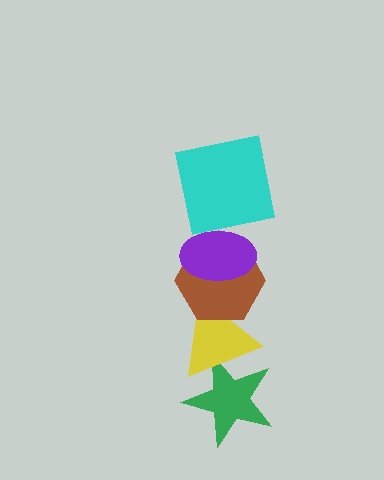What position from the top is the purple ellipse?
The purple ellipse is 2nd from the top.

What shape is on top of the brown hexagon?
The purple ellipse is on top of the brown hexagon.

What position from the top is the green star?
The green star is 5th from the top.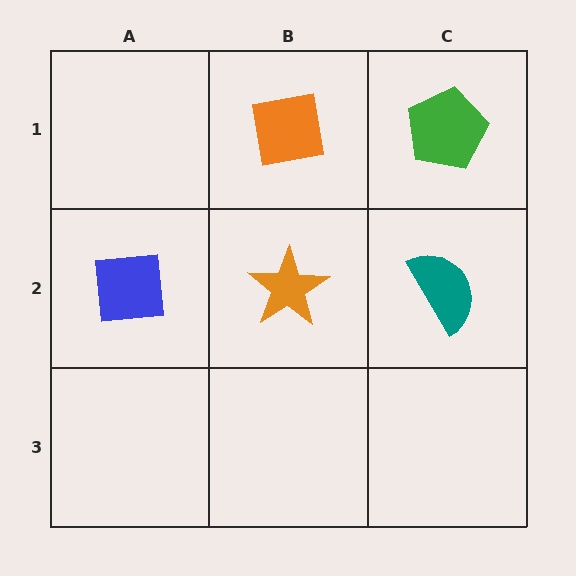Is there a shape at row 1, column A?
No, that cell is empty.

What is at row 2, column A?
A blue square.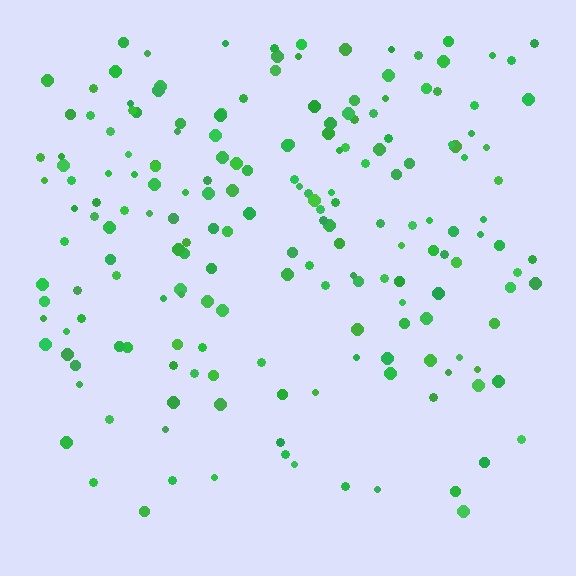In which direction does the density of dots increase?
From bottom to top, with the top side densest.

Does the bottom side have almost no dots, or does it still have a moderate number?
Still a moderate number, just noticeably fewer than the top.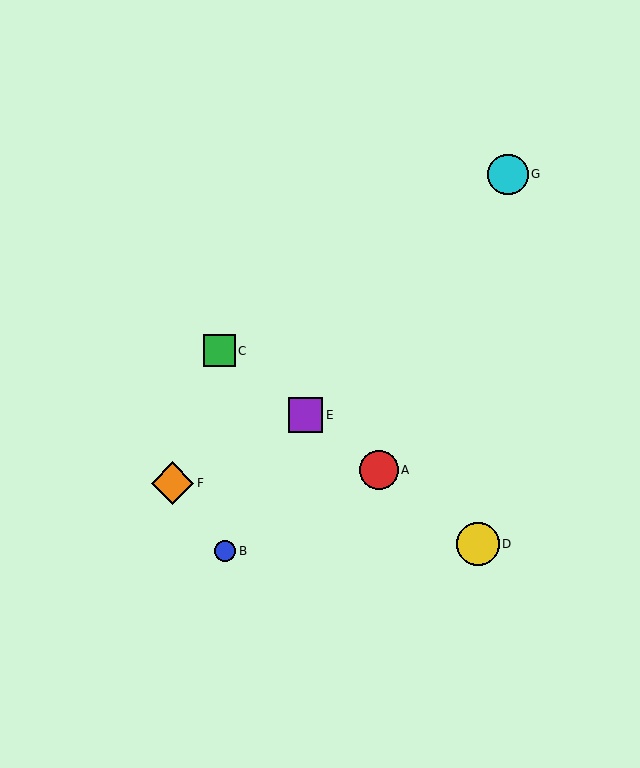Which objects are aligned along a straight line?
Objects A, C, D, E are aligned along a straight line.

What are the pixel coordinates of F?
Object F is at (172, 483).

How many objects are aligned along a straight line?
4 objects (A, C, D, E) are aligned along a straight line.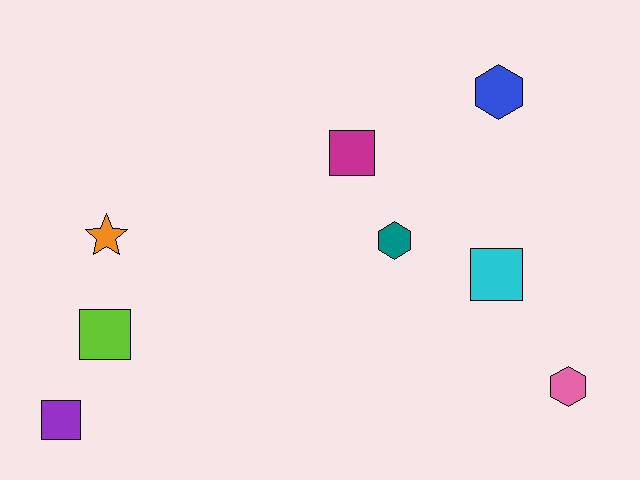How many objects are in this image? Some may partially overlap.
There are 8 objects.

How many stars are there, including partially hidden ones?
There is 1 star.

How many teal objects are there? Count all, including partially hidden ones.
There is 1 teal object.